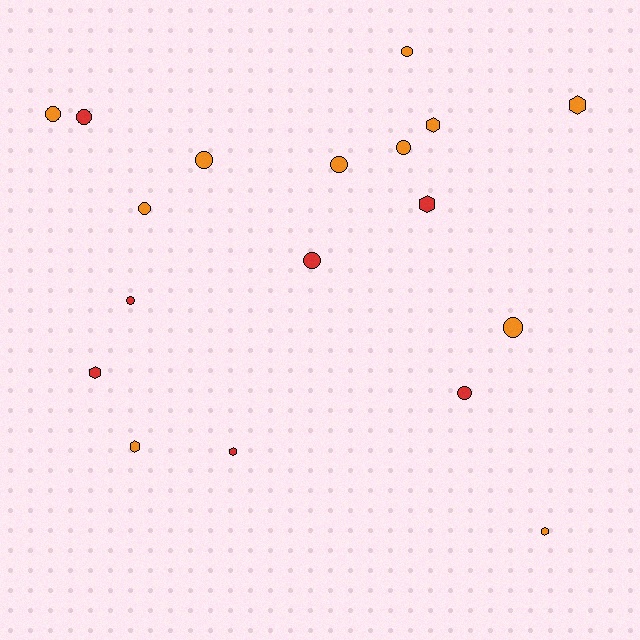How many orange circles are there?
There are 7 orange circles.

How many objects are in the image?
There are 18 objects.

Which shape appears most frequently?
Circle, with 11 objects.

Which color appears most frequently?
Orange, with 11 objects.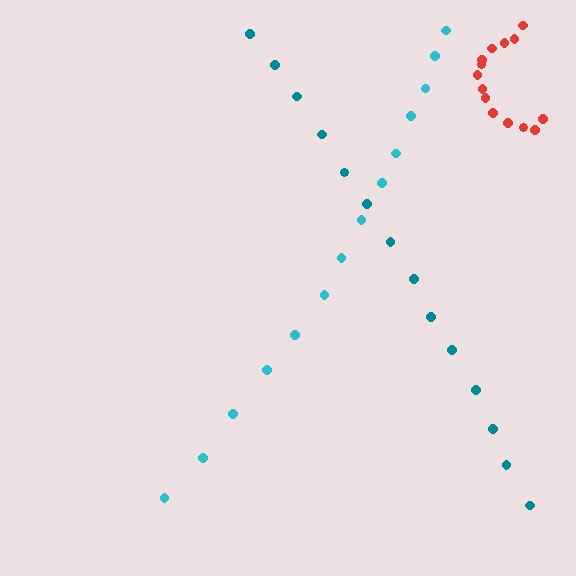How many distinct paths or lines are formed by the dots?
There are 3 distinct paths.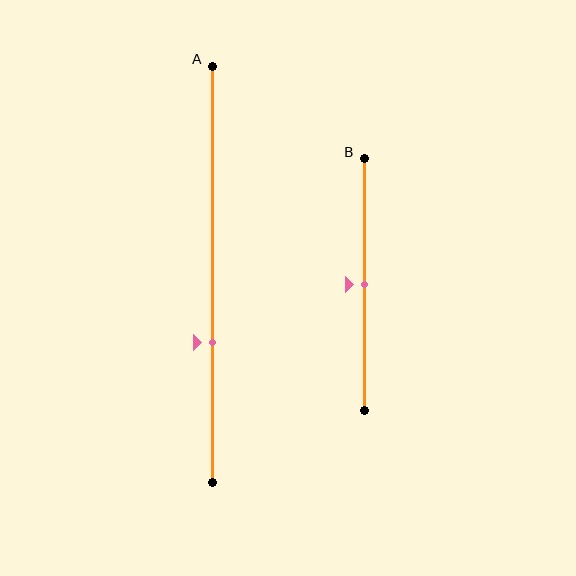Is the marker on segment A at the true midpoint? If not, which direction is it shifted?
No, the marker on segment A is shifted downward by about 16% of the segment length.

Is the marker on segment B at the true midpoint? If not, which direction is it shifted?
Yes, the marker on segment B is at the true midpoint.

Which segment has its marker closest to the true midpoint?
Segment B has its marker closest to the true midpoint.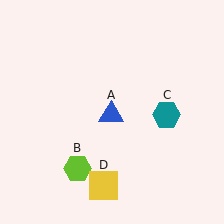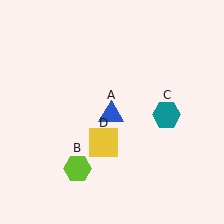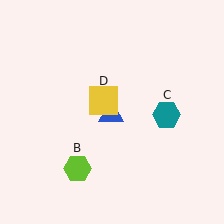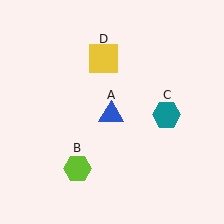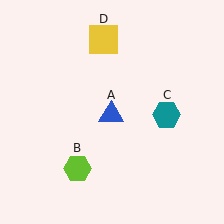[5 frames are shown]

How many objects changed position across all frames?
1 object changed position: yellow square (object D).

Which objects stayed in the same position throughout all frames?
Blue triangle (object A) and lime hexagon (object B) and teal hexagon (object C) remained stationary.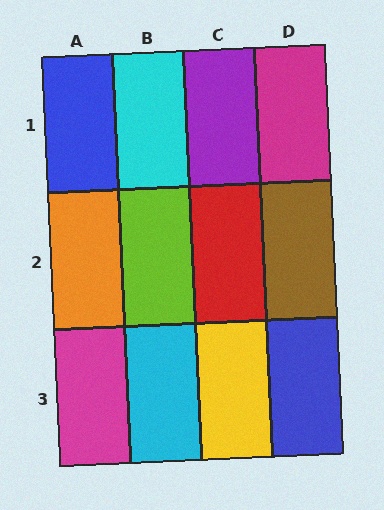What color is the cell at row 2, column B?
Lime.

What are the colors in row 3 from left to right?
Magenta, cyan, yellow, blue.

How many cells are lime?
1 cell is lime.